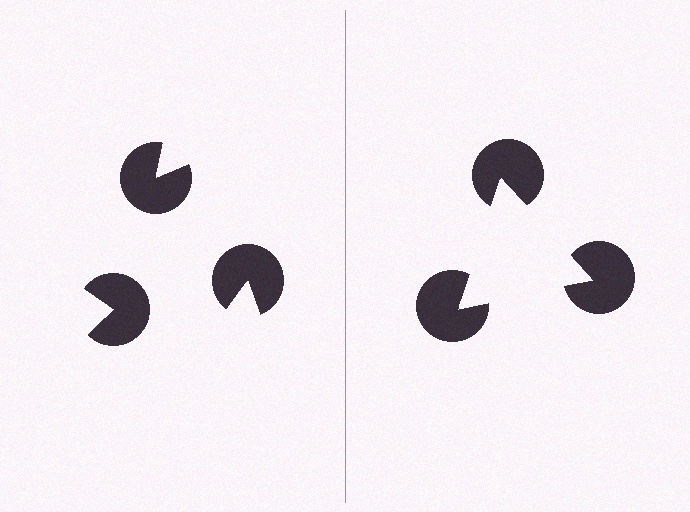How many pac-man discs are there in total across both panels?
6 — 3 on each side.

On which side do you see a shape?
An illusory triangle appears on the right side. On the left side the wedge cuts are rotated, so no coherent shape forms.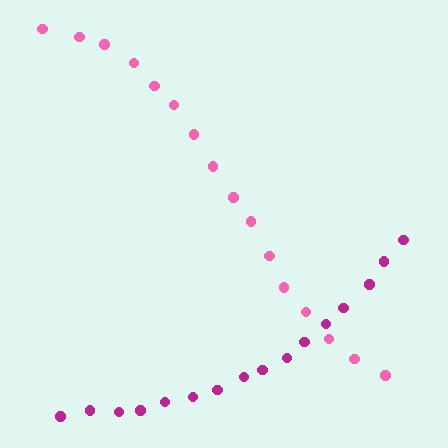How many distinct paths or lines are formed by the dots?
There are 2 distinct paths.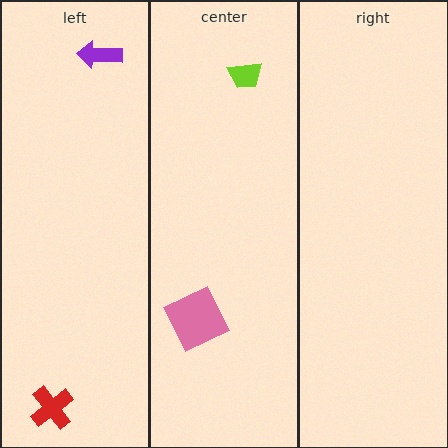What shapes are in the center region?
The lime trapezoid, the pink square.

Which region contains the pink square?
The center region.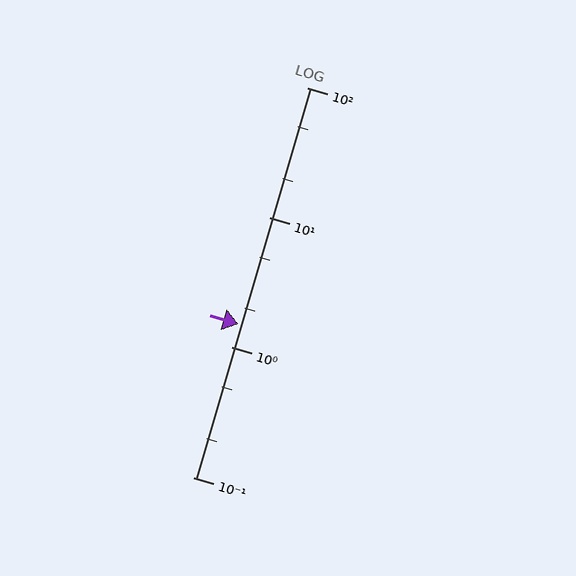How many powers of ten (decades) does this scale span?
The scale spans 3 decades, from 0.1 to 100.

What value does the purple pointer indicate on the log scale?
The pointer indicates approximately 1.5.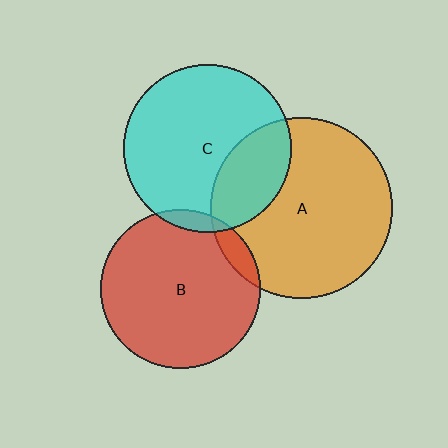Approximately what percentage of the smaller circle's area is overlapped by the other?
Approximately 10%.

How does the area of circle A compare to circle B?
Approximately 1.3 times.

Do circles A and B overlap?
Yes.